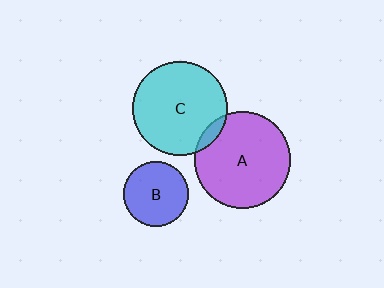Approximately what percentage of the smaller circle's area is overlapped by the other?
Approximately 5%.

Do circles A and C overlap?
Yes.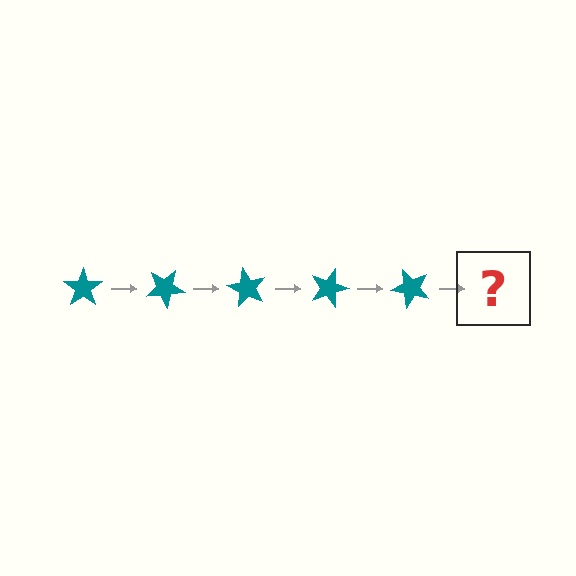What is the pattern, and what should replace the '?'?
The pattern is that the star rotates 30 degrees each step. The '?' should be a teal star rotated 150 degrees.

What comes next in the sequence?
The next element should be a teal star rotated 150 degrees.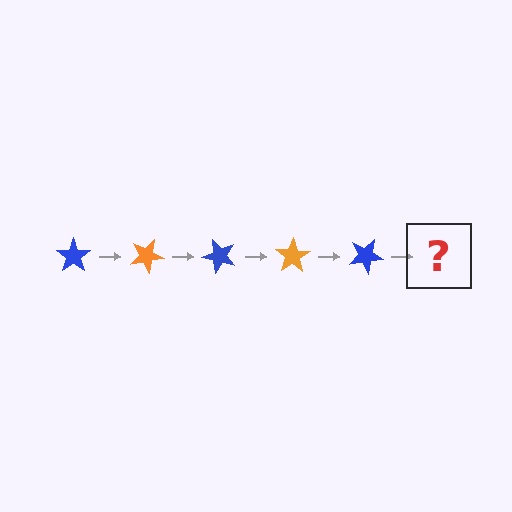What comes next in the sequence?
The next element should be an orange star, rotated 125 degrees from the start.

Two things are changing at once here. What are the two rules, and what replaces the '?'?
The two rules are that it rotates 25 degrees each step and the color cycles through blue and orange. The '?' should be an orange star, rotated 125 degrees from the start.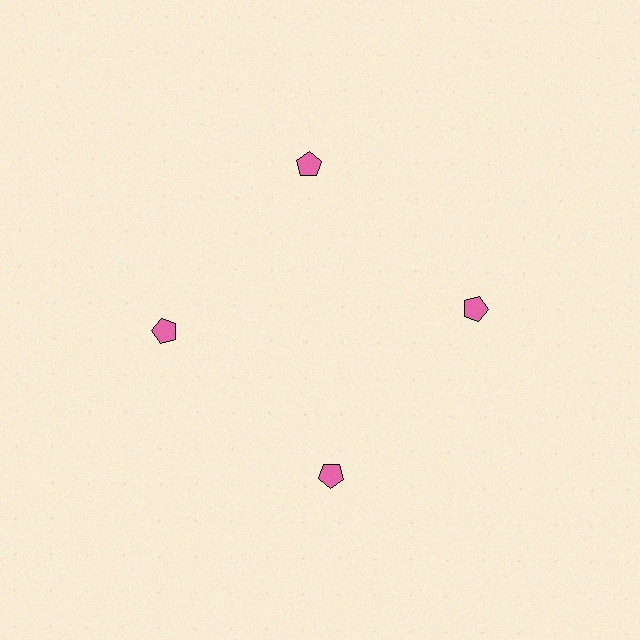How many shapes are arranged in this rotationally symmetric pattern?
There are 4 shapes, arranged in 4 groups of 1.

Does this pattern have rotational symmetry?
Yes, this pattern has 4-fold rotational symmetry. It looks the same after rotating 90 degrees around the center.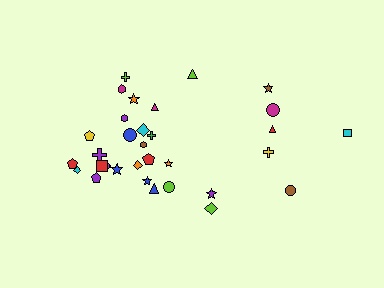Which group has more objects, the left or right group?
The left group.